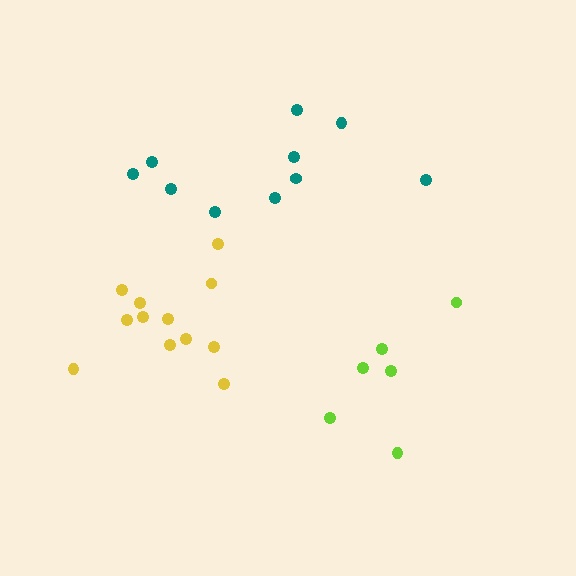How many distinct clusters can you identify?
There are 3 distinct clusters.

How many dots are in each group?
Group 1: 12 dots, Group 2: 6 dots, Group 3: 10 dots (28 total).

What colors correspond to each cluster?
The clusters are colored: yellow, lime, teal.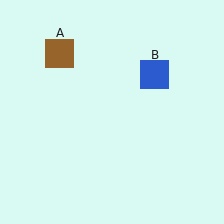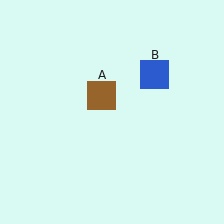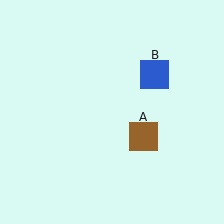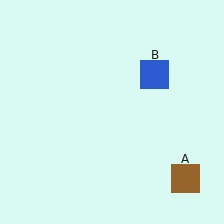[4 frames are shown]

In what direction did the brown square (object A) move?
The brown square (object A) moved down and to the right.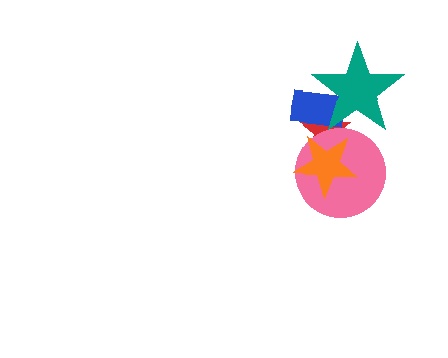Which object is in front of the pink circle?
The orange star is in front of the pink circle.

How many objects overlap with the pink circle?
2 objects overlap with the pink circle.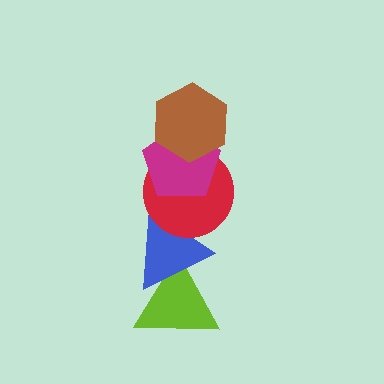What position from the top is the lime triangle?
The lime triangle is 5th from the top.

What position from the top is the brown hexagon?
The brown hexagon is 1st from the top.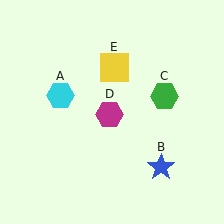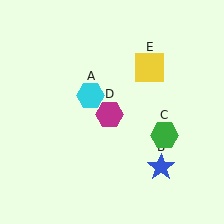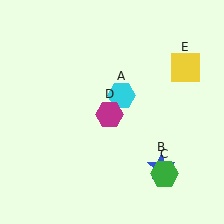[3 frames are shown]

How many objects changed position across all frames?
3 objects changed position: cyan hexagon (object A), green hexagon (object C), yellow square (object E).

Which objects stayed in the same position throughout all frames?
Blue star (object B) and magenta hexagon (object D) remained stationary.